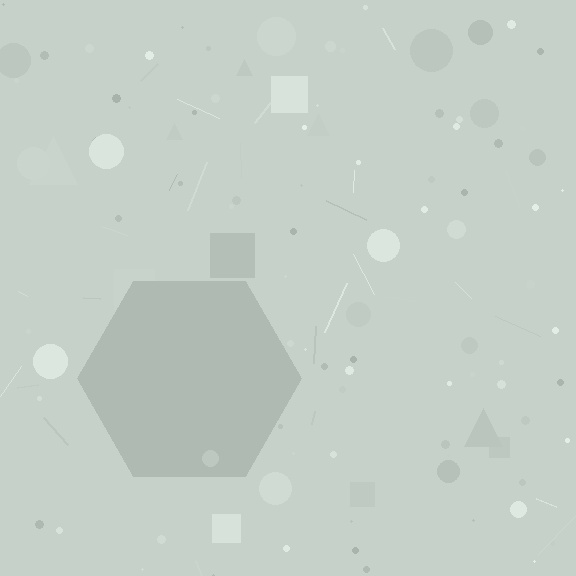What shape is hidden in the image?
A hexagon is hidden in the image.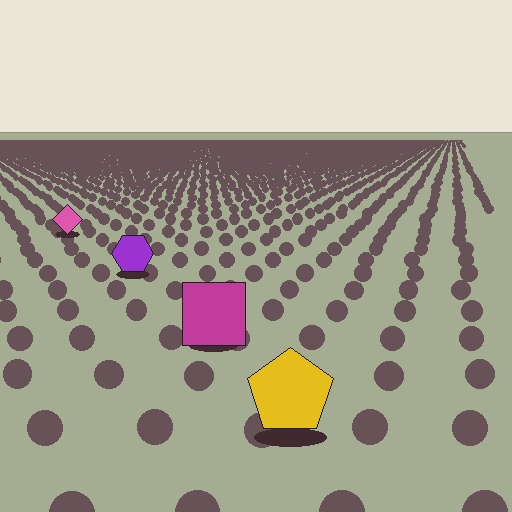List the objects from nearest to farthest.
From nearest to farthest: the yellow pentagon, the magenta square, the purple hexagon, the pink diamond.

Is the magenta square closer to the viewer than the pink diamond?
Yes. The magenta square is closer — you can tell from the texture gradient: the ground texture is coarser near it.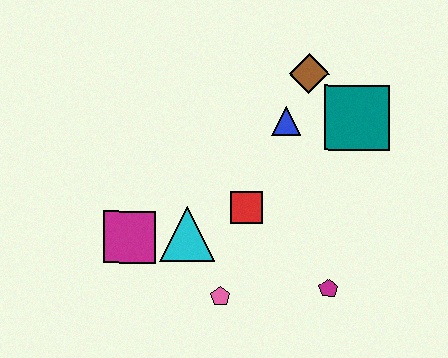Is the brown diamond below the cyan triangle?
No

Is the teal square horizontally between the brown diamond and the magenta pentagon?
No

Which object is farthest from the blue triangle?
The magenta square is farthest from the blue triangle.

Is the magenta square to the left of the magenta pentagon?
Yes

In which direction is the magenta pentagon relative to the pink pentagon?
The magenta pentagon is to the right of the pink pentagon.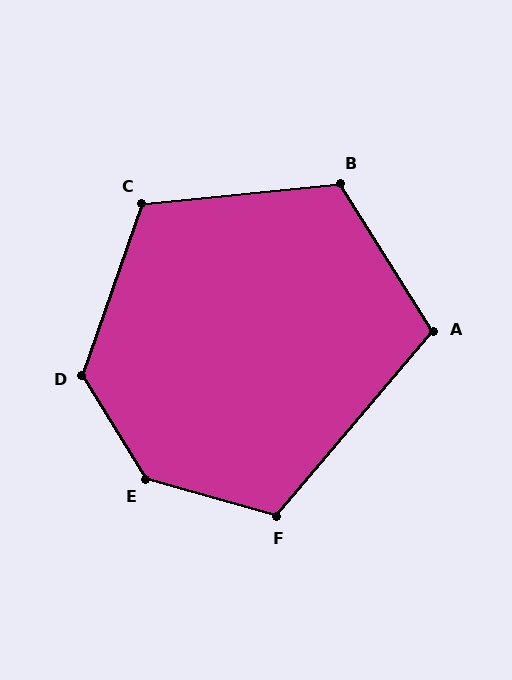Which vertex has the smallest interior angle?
A, at approximately 108 degrees.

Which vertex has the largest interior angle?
E, at approximately 137 degrees.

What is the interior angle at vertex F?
Approximately 114 degrees (obtuse).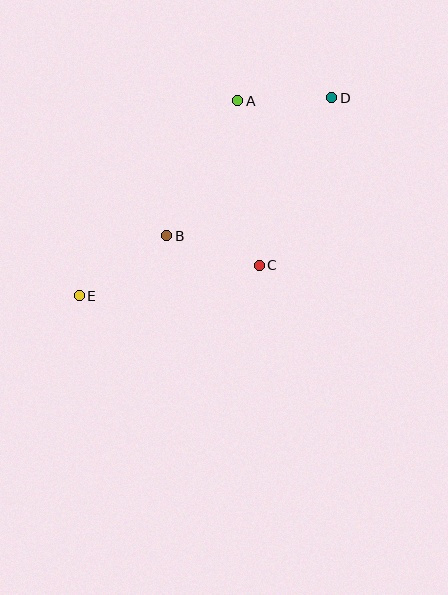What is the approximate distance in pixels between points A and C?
The distance between A and C is approximately 166 pixels.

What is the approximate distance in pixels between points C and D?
The distance between C and D is approximately 183 pixels.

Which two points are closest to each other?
Points A and D are closest to each other.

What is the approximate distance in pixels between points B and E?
The distance between B and E is approximately 106 pixels.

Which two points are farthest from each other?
Points D and E are farthest from each other.